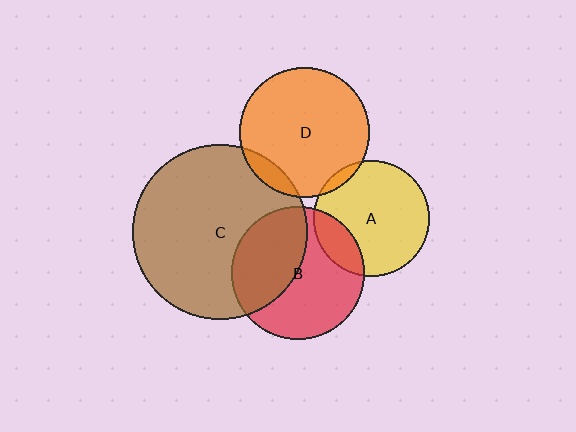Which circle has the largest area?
Circle C (brown).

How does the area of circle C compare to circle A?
Approximately 2.3 times.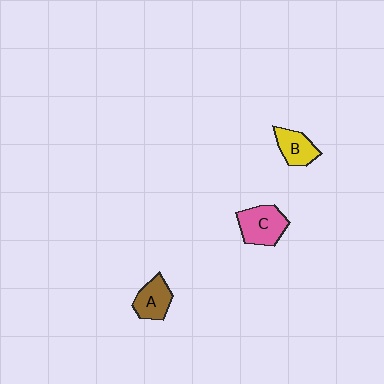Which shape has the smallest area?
Shape B (yellow).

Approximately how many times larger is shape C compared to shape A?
Approximately 1.3 times.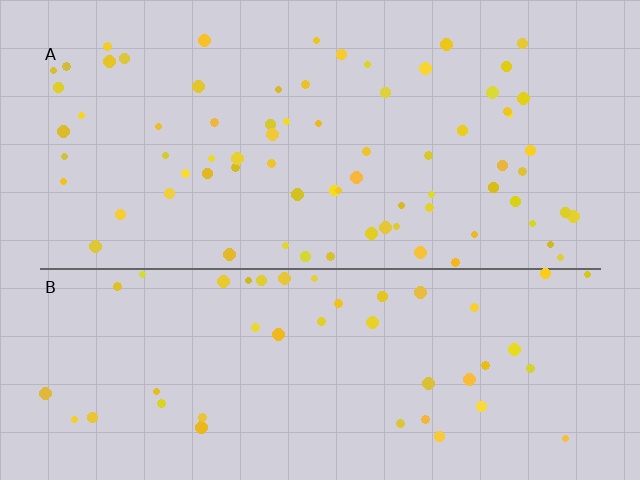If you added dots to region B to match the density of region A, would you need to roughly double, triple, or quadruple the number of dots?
Approximately double.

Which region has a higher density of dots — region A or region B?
A (the top).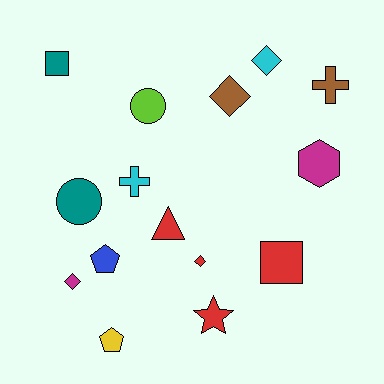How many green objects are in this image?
There are no green objects.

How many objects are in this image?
There are 15 objects.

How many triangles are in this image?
There is 1 triangle.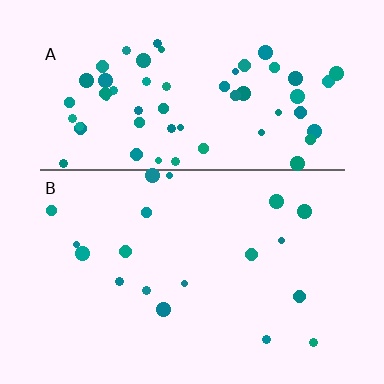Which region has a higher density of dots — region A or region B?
A (the top).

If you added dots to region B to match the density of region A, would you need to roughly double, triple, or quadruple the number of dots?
Approximately triple.